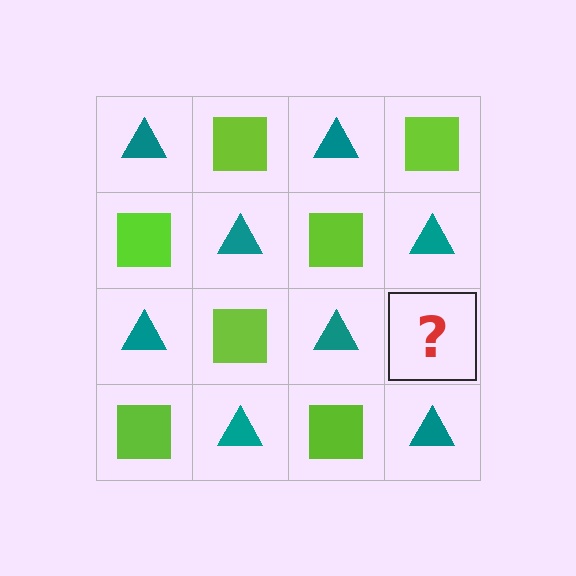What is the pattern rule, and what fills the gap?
The rule is that it alternates teal triangle and lime square in a checkerboard pattern. The gap should be filled with a lime square.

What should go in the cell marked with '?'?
The missing cell should contain a lime square.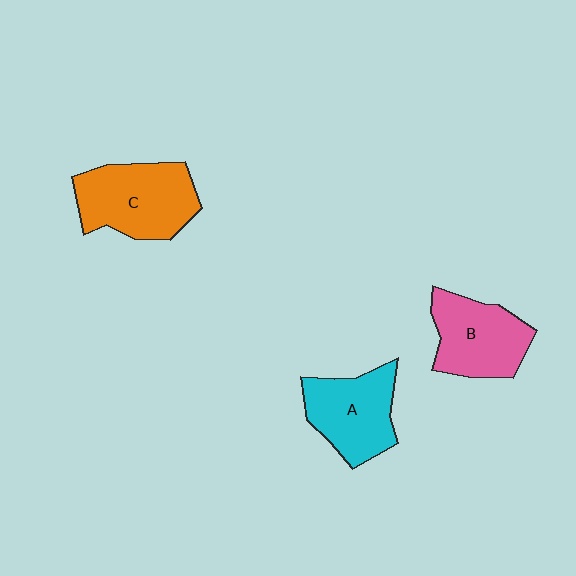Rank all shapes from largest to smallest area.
From largest to smallest: C (orange), B (pink), A (cyan).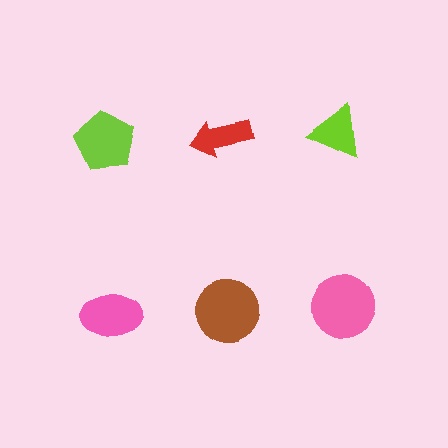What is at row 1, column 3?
A lime triangle.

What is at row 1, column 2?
A red arrow.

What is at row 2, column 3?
A pink circle.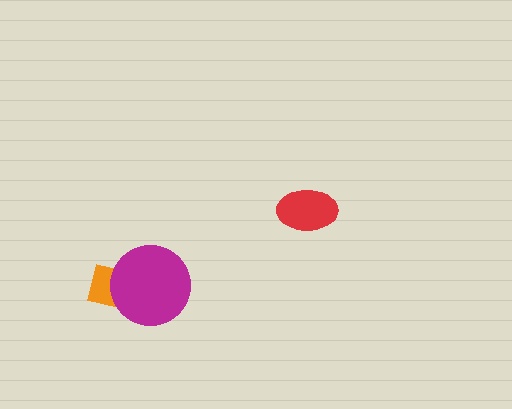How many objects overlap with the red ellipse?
0 objects overlap with the red ellipse.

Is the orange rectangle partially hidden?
Yes, it is partially covered by another shape.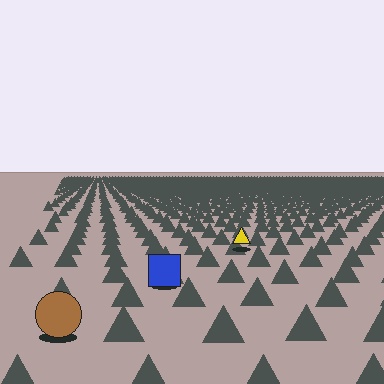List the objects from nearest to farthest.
From nearest to farthest: the brown circle, the blue square, the yellow triangle.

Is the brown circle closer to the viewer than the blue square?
Yes. The brown circle is closer — you can tell from the texture gradient: the ground texture is coarser near it.